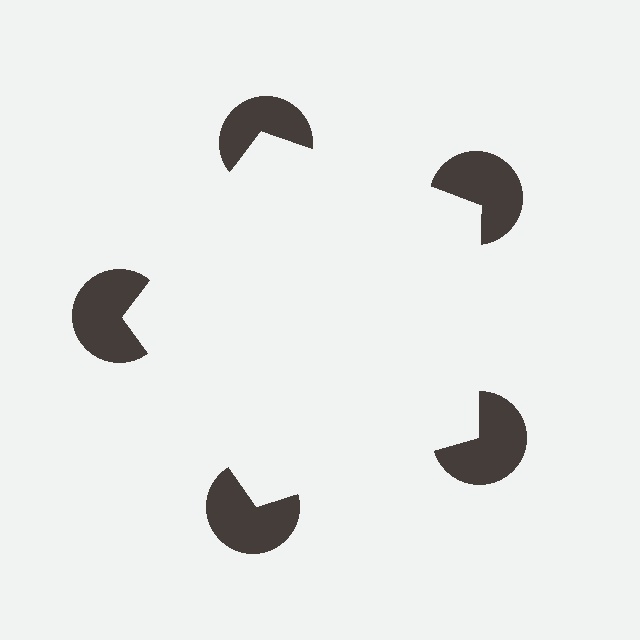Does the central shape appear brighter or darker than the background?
It typically appears slightly brighter than the background, even though no actual brightness change is drawn.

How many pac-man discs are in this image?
There are 5 — one at each vertex of the illusory pentagon.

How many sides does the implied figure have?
5 sides.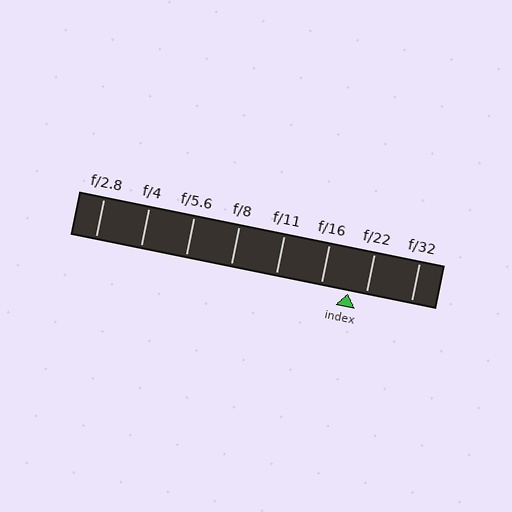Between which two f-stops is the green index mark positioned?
The index mark is between f/16 and f/22.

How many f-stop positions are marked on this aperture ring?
There are 8 f-stop positions marked.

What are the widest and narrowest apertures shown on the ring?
The widest aperture shown is f/2.8 and the narrowest is f/32.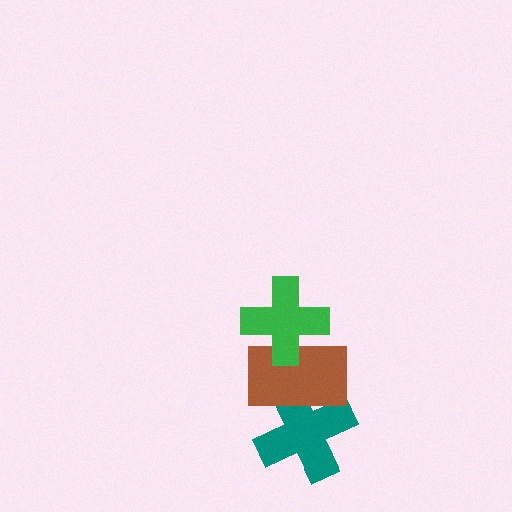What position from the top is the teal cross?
The teal cross is 3rd from the top.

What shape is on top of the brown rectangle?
The green cross is on top of the brown rectangle.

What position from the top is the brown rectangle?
The brown rectangle is 2nd from the top.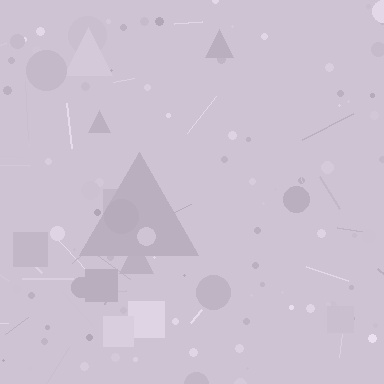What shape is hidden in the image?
A triangle is hidden in the image.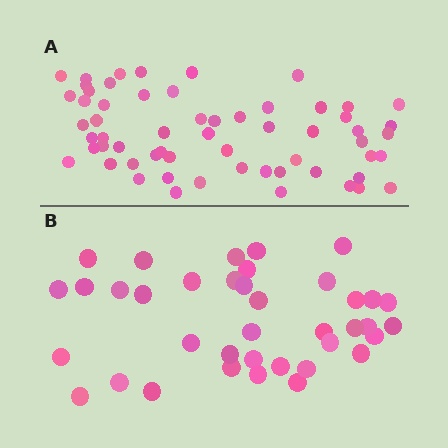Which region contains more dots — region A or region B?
Region A (the top region) has more dots.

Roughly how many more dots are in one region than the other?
Region A has approximately 20 more dots than region B.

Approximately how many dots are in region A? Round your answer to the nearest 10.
About 60 dots.